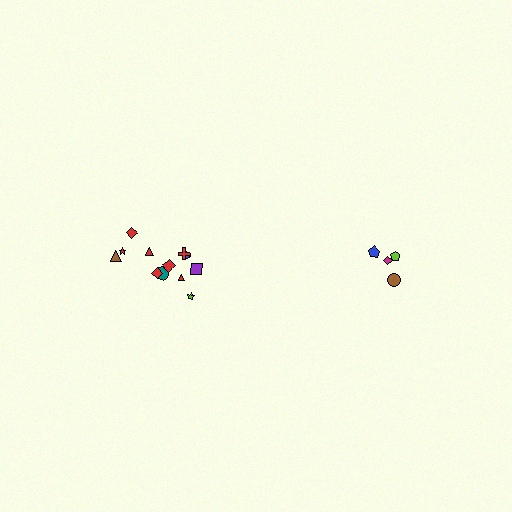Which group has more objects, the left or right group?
The left group.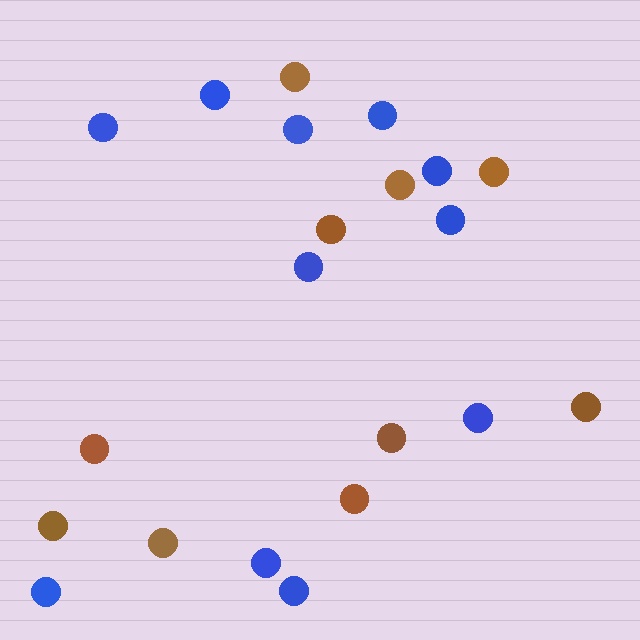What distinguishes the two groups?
There are 2 groups: one group of brown circles (10) and one group of blue circles (11).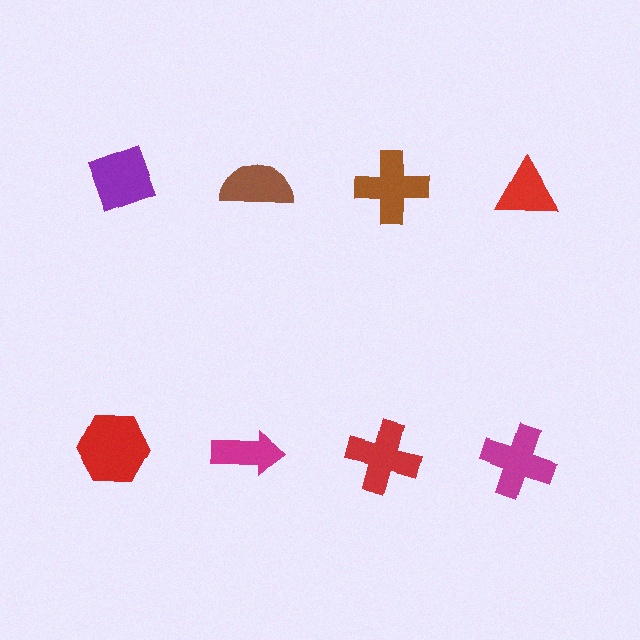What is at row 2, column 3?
A red cross.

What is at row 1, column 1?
A purple diamond.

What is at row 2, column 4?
A magenta cross.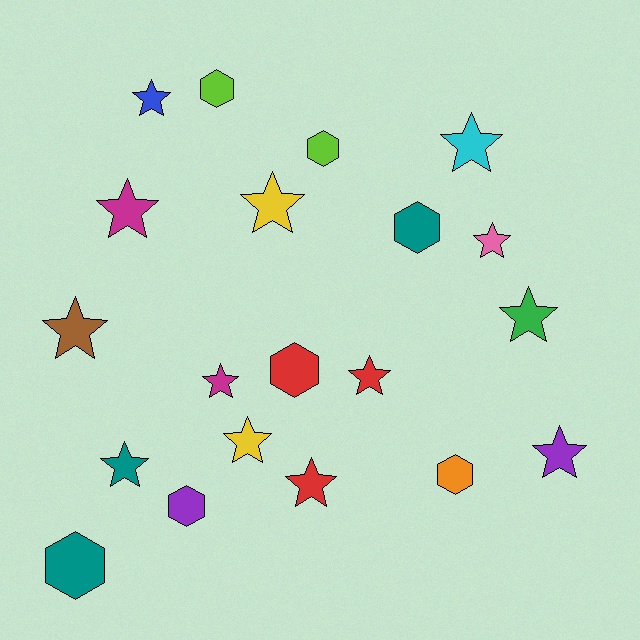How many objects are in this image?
There are 20 objects.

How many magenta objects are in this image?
There are 2 magenta objects.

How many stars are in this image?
There are 13 stars.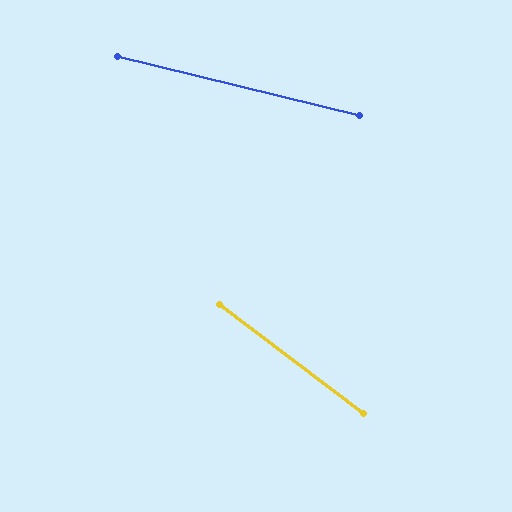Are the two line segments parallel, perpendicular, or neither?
Neither parallel nor perpendicular — they differ by about 23°.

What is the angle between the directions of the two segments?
Approximately 23 degrees.